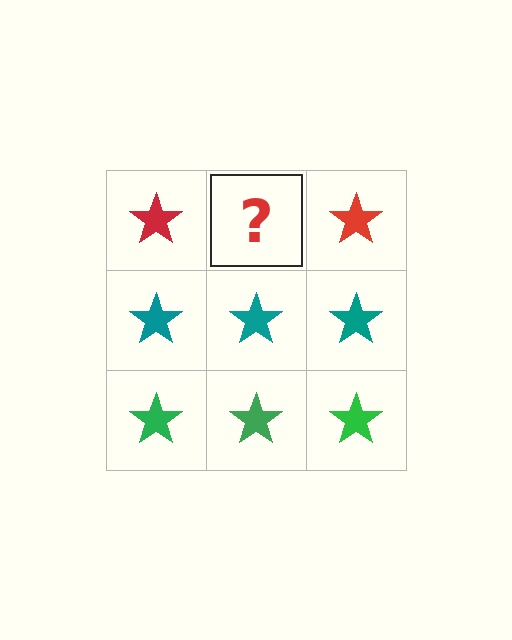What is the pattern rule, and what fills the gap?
The rule is that each row has a consistent color. The gap should be filled with a red star.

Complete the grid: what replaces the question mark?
The question mark should be replaced with a red star.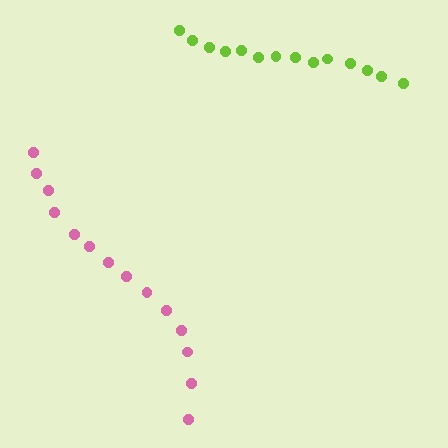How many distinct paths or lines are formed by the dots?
There are 2 distinct paths.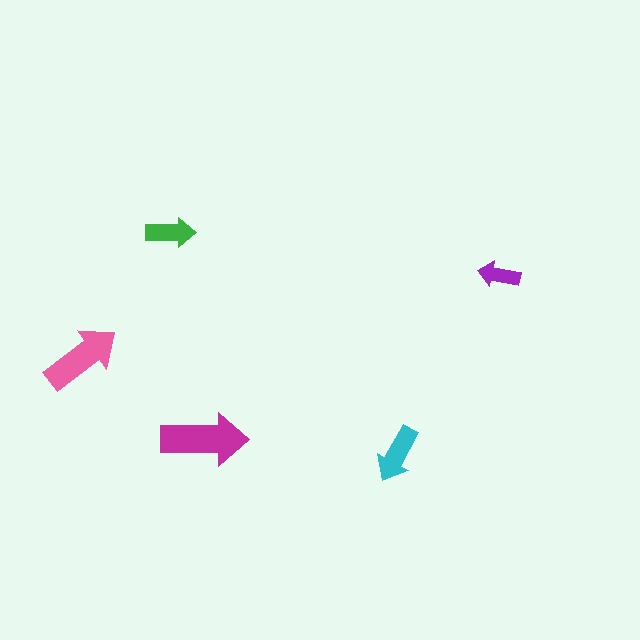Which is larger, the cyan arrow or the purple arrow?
The cyan one.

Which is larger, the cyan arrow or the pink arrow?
The pink one.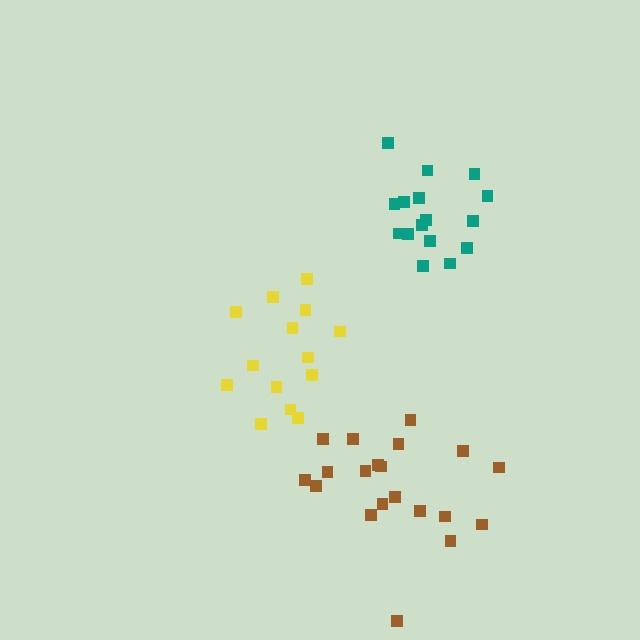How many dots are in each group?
Group 1: 20 dots, Group 2: 14 dots, Group 3: 16 dots (50 total).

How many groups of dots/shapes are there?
There are 3 groups.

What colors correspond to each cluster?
The clusters are colored: brown, yellow, teal.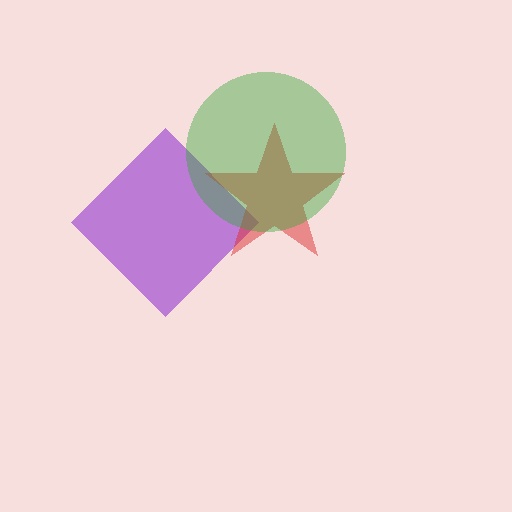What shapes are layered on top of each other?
The layered shapes are: a purple diamond, a red star, a green circle.